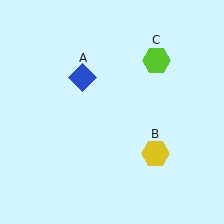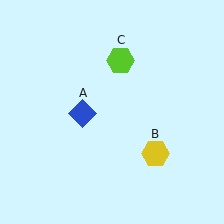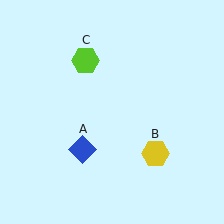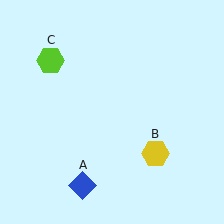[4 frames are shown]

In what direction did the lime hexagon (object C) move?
The lime hexagon (object C) moved left.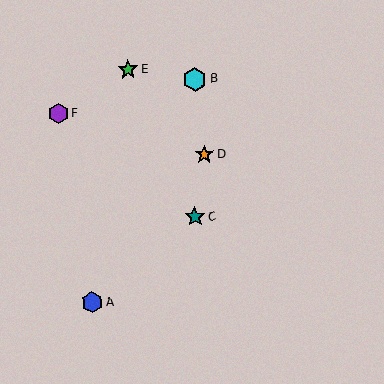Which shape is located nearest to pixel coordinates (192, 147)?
The orange star (labeled D) at (204, 154) is nearest to that location.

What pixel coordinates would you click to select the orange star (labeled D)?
Click at (204, 154) to select the orange star D.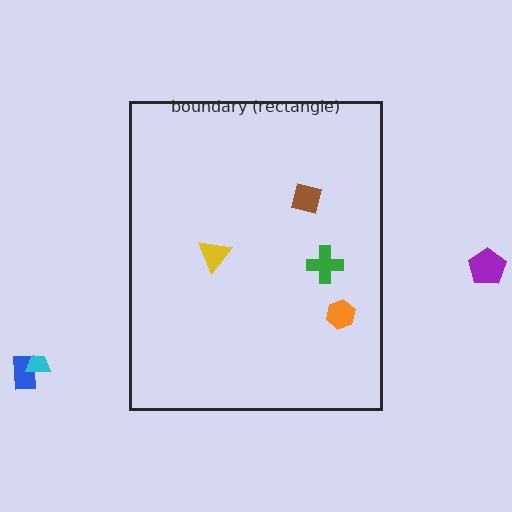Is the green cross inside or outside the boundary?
Inside.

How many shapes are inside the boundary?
4 inside, 3 outside.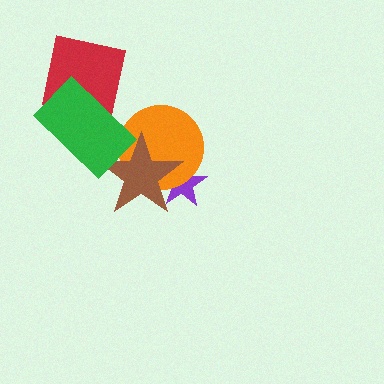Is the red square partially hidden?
Yes, it is partially covered by another shape.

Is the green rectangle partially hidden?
No, no other shape covers it.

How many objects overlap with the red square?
1 object overlaps with the red square.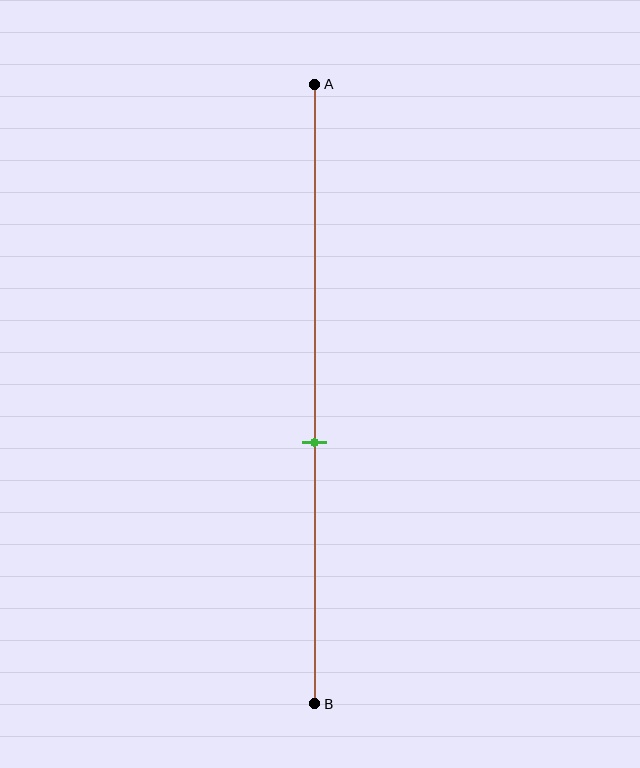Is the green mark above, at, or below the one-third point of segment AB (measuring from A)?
The green mark is below the one-third point of segment AB.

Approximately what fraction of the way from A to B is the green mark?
The green mark is approximately 60% of the way from A to B.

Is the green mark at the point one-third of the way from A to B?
No, the mark is at about 60% from A, not at the 33% one-third point.